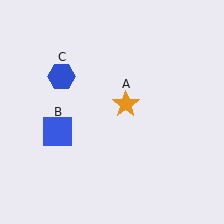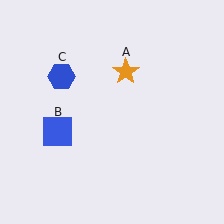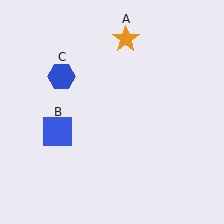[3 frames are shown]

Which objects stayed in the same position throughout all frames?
Blue square (object B) and blue hexagon (object C) remained stationary.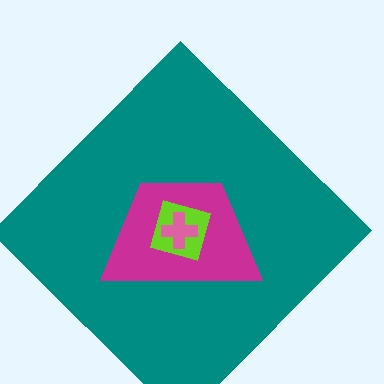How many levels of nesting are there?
4.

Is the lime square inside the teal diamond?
Yes.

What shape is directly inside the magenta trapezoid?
The lime square.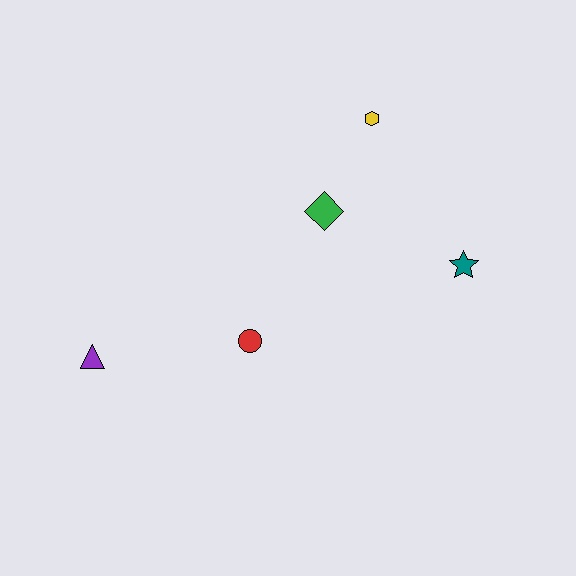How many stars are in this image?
There is 1 star.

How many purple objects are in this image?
There is 1 purple object.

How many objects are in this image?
There are 5 objects.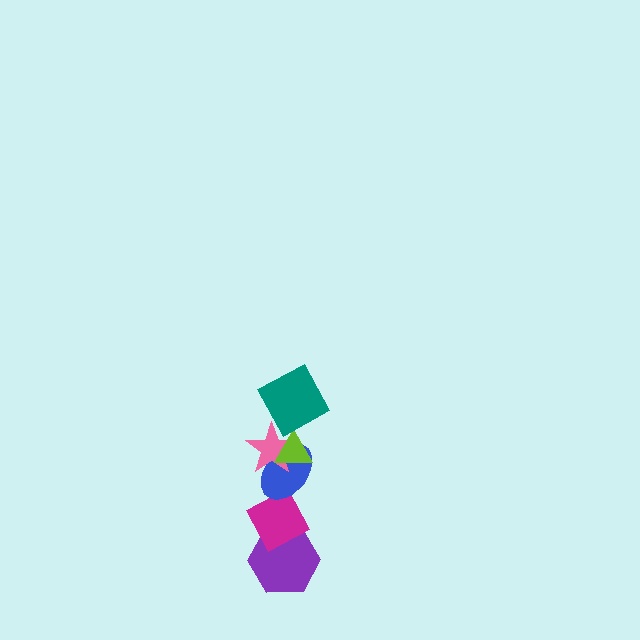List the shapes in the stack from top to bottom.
From top to bottom: the teal square, the lime triangle, the pink star, the blue ellipse, the magenta diamond, the purple hexagon.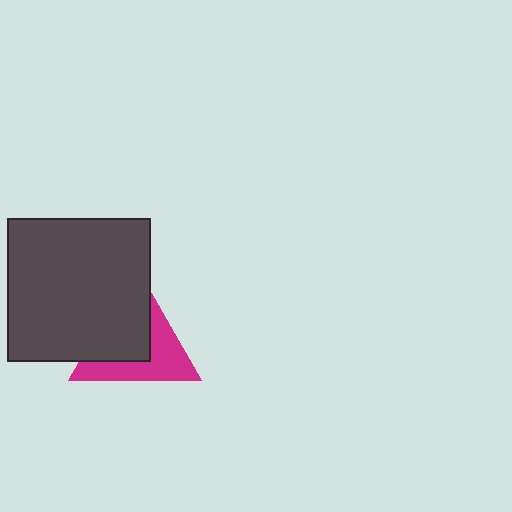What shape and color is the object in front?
The object in front is a dark gray square.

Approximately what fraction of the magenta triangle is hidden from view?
Roughly 51% of the magenta triangle is hidden behind the dark gray square.